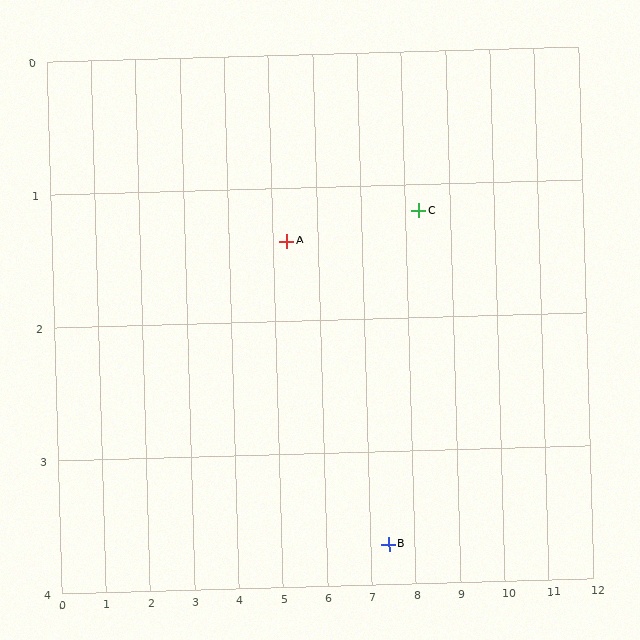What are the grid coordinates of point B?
Point B is at approximately (7.4, 3.7).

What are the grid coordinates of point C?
Point C is at approximately (8.3, 1.2).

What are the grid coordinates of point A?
Point A is at approximately (5.3, 1.4).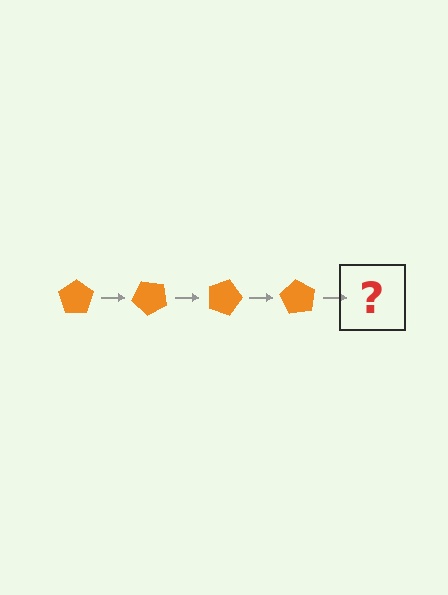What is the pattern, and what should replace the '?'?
The pattern is that the pentagon rotates 45 degrees each step. The '?' should be an orange pentagon rotated 180 degrees.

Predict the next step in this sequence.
The next step is an orange pentagon rotated 180 degrees.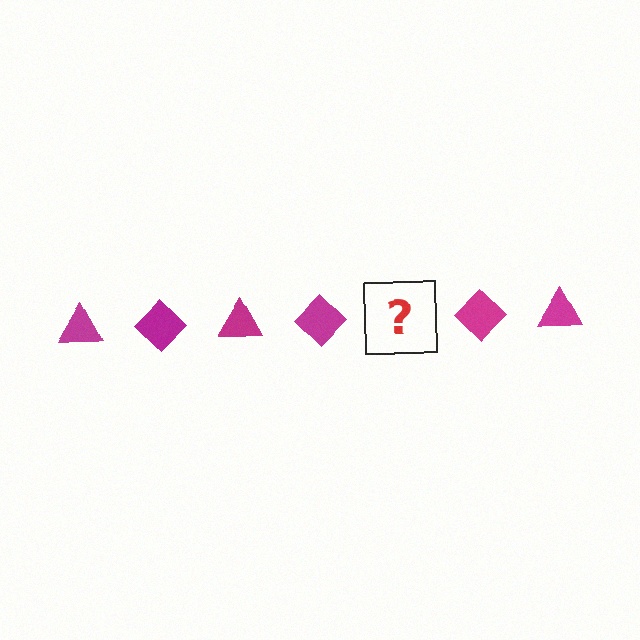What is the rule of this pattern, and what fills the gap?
The rule is that the pattern cycles through triangle, diamond shapes in magenta. The gap should be filled with a magenta triangle.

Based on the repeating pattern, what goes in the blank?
The blank should be a magenta triangle.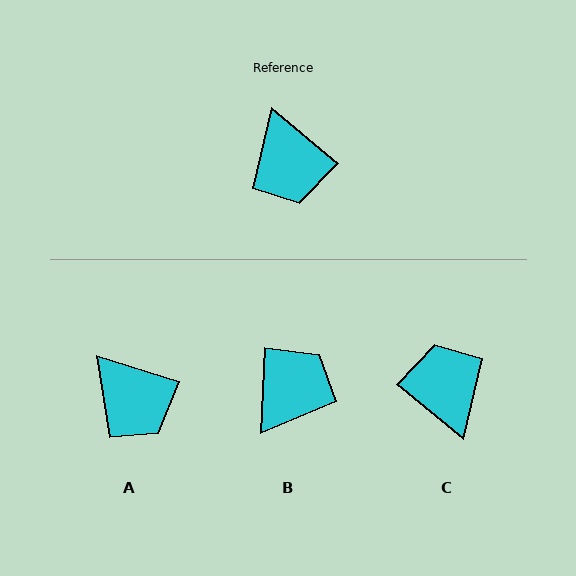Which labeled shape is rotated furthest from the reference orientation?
C, about 180 degrees away.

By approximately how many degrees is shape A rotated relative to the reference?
Approximately 22 degrees counter-clockwise.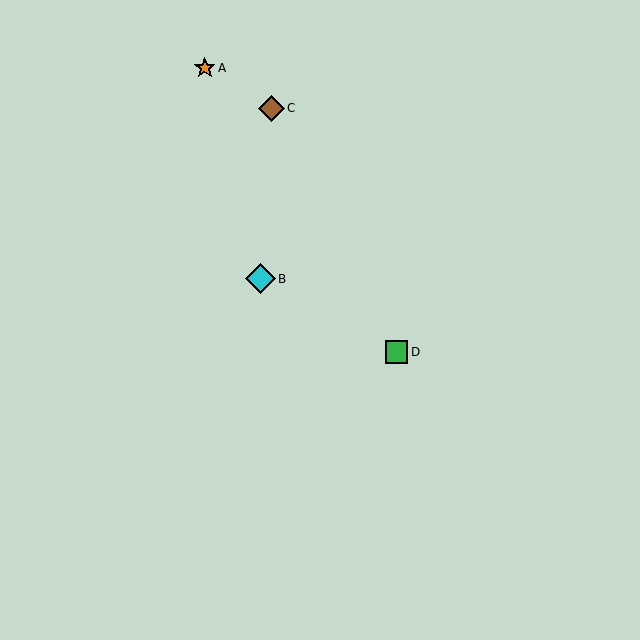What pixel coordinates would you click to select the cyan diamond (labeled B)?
Click at (260, 279) to select the cyan diamond B.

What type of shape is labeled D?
Shape D is a green square.